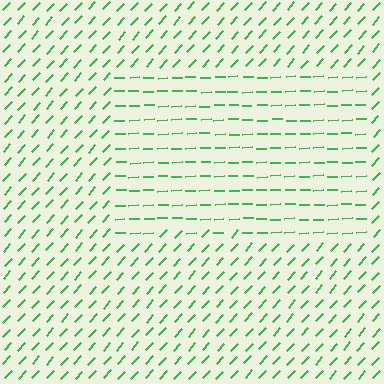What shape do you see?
I see a rectangle.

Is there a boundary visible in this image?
Yes, there is a texture boundary formed by a change in line orientation.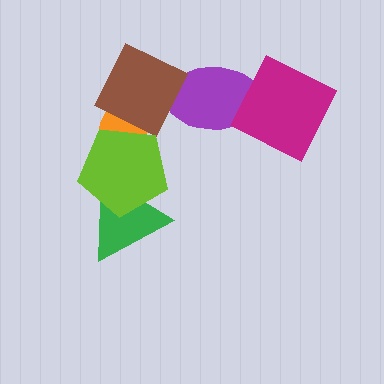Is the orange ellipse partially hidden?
Yes, it is partially covered by another shape.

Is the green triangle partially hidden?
Yes, it is partially covered by another shape.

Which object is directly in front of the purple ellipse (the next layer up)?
The brown diamond is directly in front of the purple ellipse.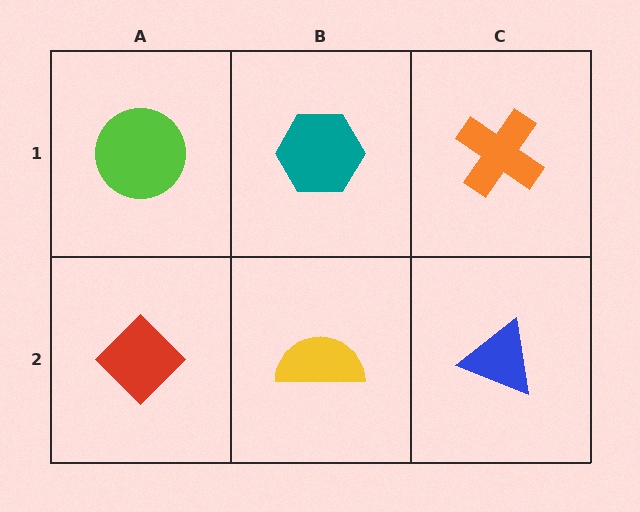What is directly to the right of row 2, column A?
A yellow semicircle.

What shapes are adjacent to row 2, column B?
A teal hexagon (row 1, column B), a red diamond (row 2, column A), a blue triangle (row 2, column C).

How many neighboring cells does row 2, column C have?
2.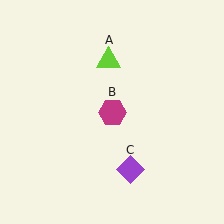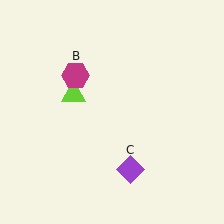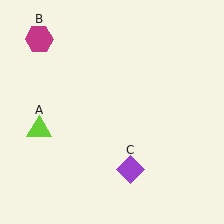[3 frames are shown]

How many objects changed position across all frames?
2 objects changed position: lime triangle (object A), magenta hexagon (object B).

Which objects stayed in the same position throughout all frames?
Purple diamond (object C) remained stationary.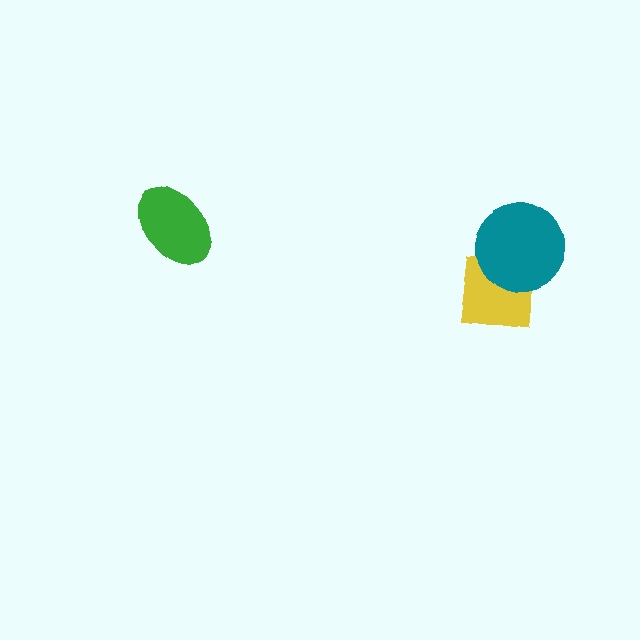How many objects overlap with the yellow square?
1 object overlaps with the yellow square.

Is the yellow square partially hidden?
Yes, it is partially covered by another shape.